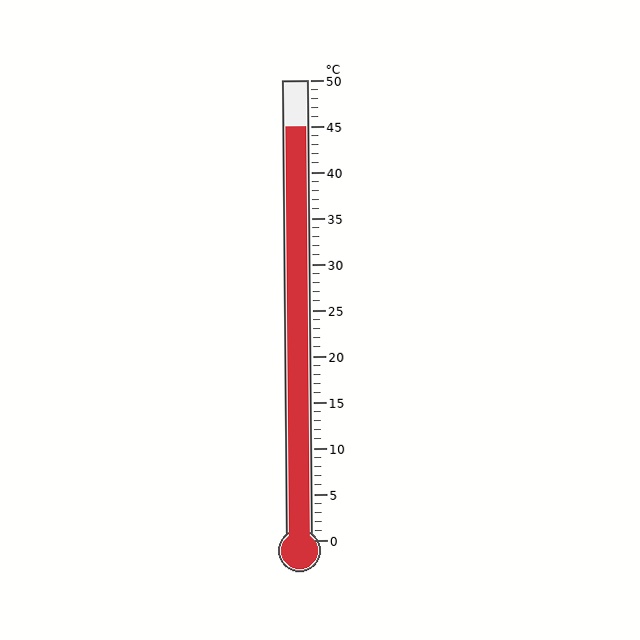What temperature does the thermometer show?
The thermometer shows approximately 45°C.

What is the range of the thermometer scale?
The thermometer scale ranges from 0°C to 50°C.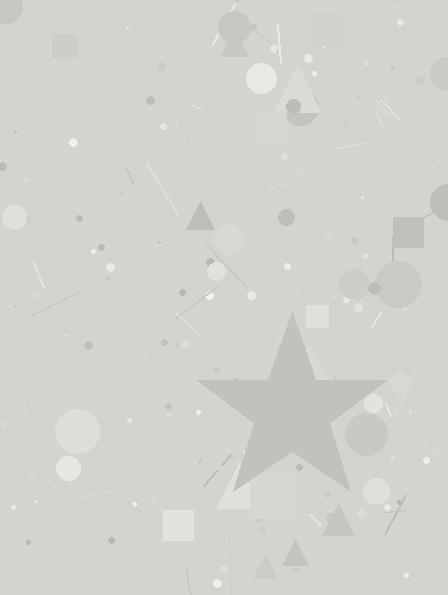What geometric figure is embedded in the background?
A star is embedded in the background.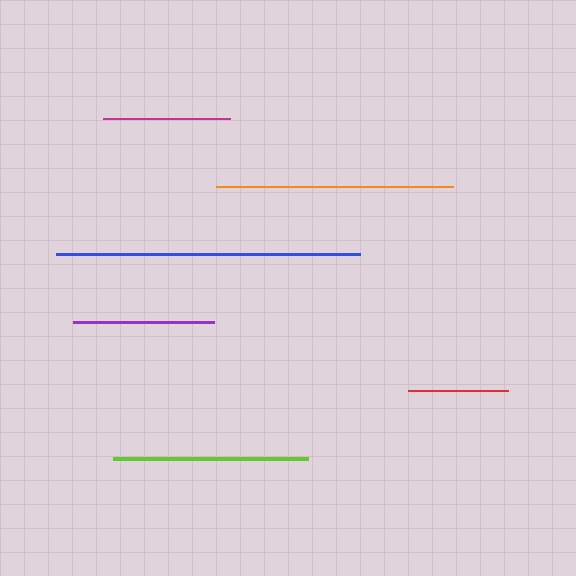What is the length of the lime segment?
The lime segment is approximately 195 pixels long.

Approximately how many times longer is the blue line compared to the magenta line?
The blue line is approximately 2.4 times the length of the magenta line.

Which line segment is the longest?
The blue line is the longest at approximately 304 pixels.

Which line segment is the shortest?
The red line is the shortest at approximately 100 pixels.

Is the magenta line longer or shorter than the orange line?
The orange line is longer than the magenta line.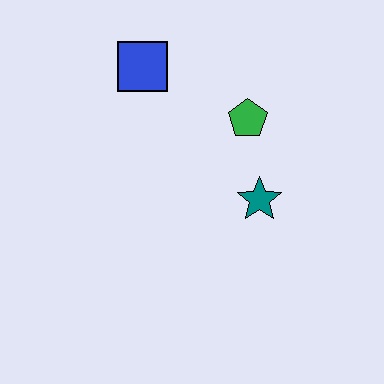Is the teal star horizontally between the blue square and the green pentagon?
No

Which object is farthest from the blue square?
The teal star is farthest from the blue square.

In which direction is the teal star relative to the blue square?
The teal star is below the blue square.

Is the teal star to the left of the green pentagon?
No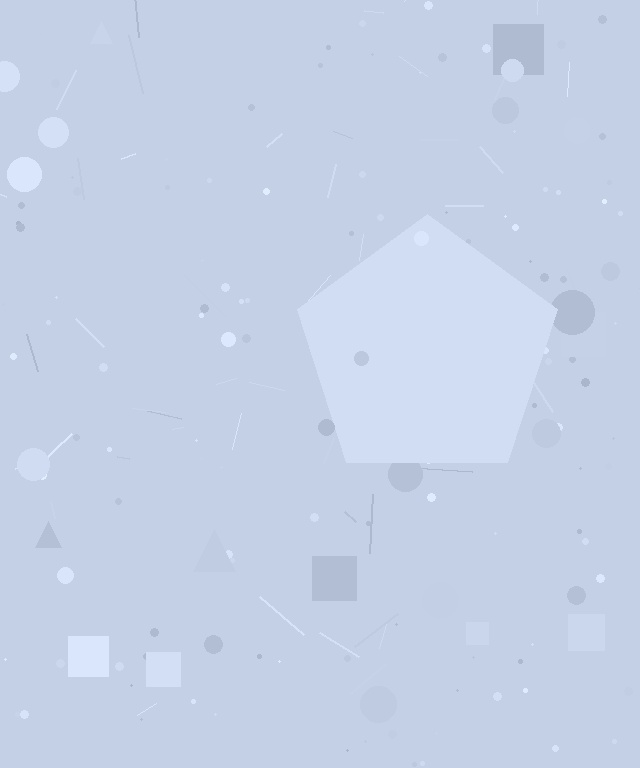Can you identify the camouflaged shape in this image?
The camouflaged shape is a pentagon.